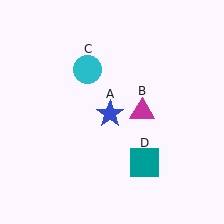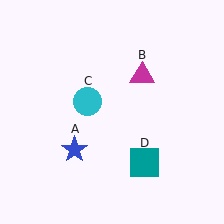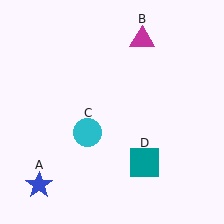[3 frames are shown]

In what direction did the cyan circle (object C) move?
The cyan circle (object C) moved down.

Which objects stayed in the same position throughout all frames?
Teal square (object D) remained stationary.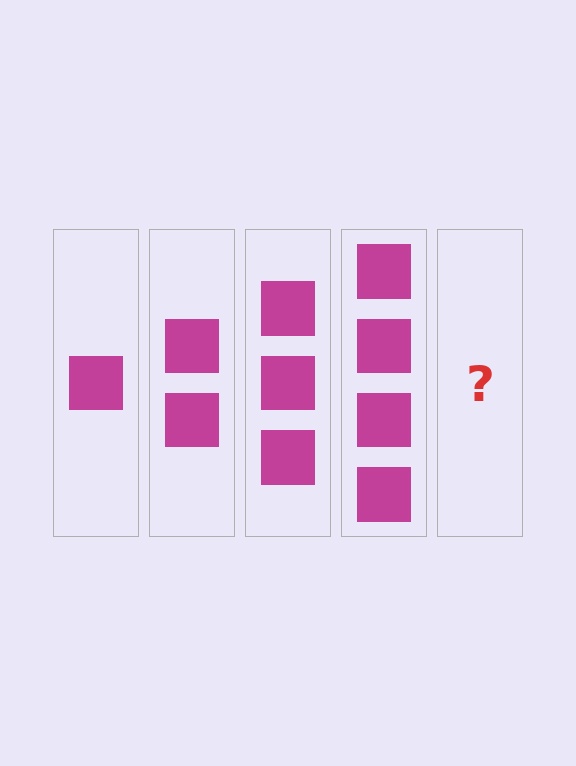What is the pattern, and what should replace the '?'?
The pattern is that each step adds one more square. The '?' should be 5 squares.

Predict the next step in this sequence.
The next step is 5 squares.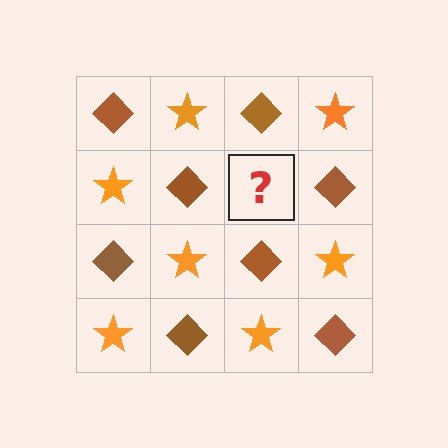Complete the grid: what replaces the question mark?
The question mark should be replaced with an orange star.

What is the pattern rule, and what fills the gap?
The rule is that it alternates brown diamond and orange star in a checkerboard pattern. The gap should be filled with an orange star.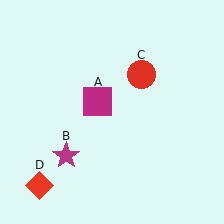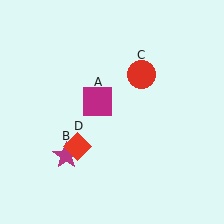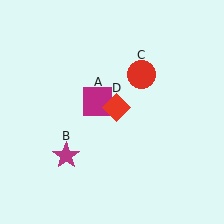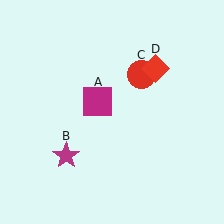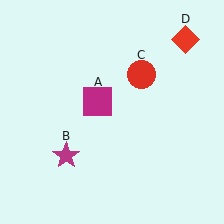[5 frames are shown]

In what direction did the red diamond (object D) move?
The red diamond (object D) moved up and to the right.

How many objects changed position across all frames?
1 object changed position: red diamond (object D).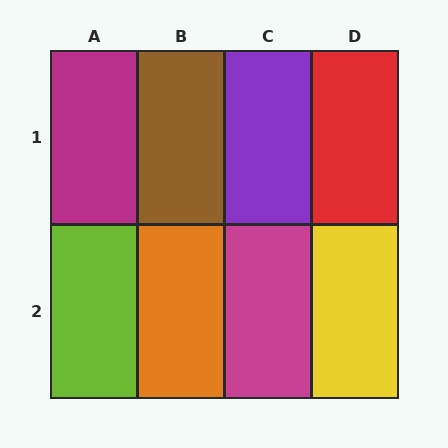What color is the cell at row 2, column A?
Lime.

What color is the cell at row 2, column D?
Yellow.